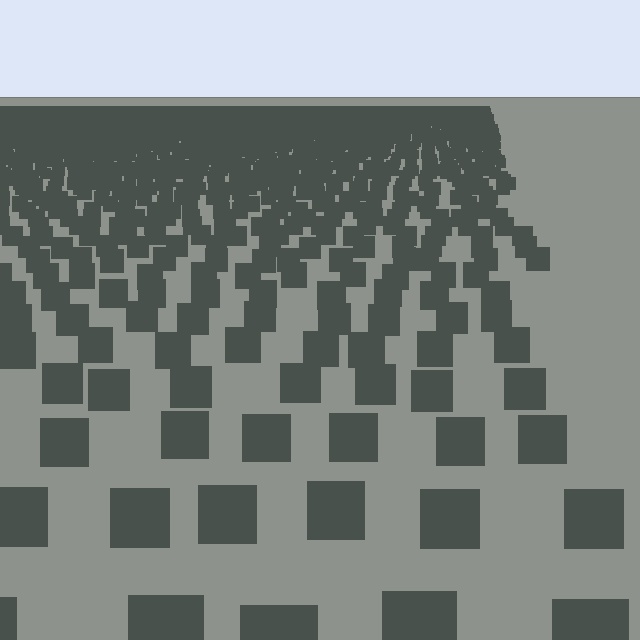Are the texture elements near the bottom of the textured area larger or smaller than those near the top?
Larger. Near the bottom, elements are closer to the viewer and appear at a bigger on-screen size.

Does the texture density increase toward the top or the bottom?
Density increases toward the top.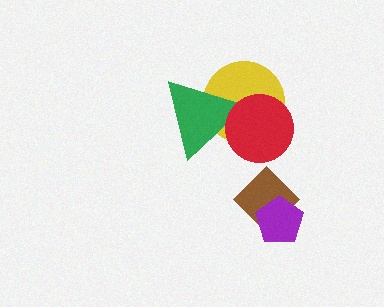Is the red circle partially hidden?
No, no other shape covers it.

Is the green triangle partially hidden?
Yes, it is partially covered by another shape.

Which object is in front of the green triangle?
The red circle is in front of the green triangle.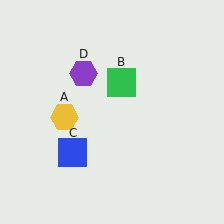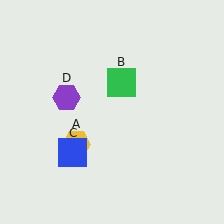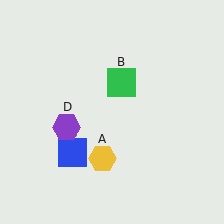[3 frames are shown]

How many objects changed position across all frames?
2 objects changed position: yellow hexagon (object A), purple hexagon (object D).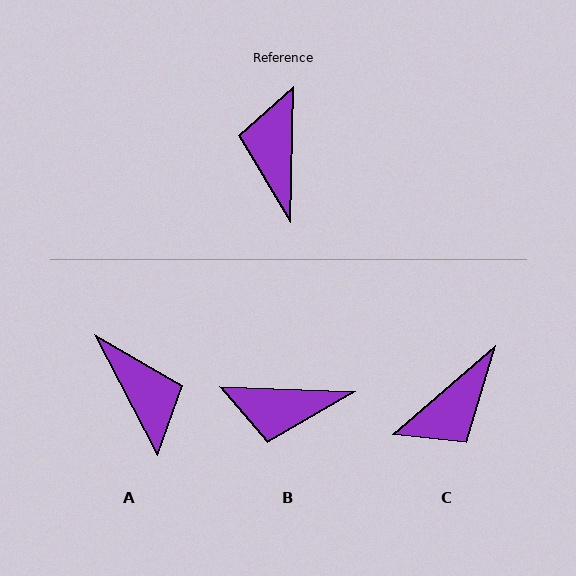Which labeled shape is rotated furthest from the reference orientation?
A, about 151 degrees away.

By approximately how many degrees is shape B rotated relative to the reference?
Approximately 89 degrees counter-clockwise.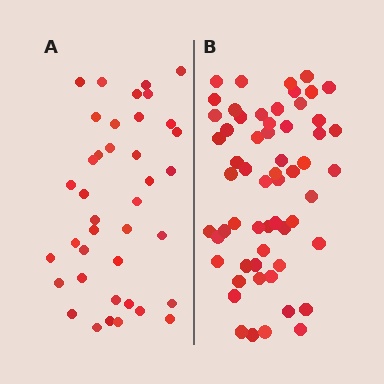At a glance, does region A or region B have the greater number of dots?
Region B (the right region) has more dots.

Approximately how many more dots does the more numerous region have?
Region B has approximately 20 more dots than region A.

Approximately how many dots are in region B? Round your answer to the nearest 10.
About 60 dots. (The exact count is 59, which rounds to 60.)